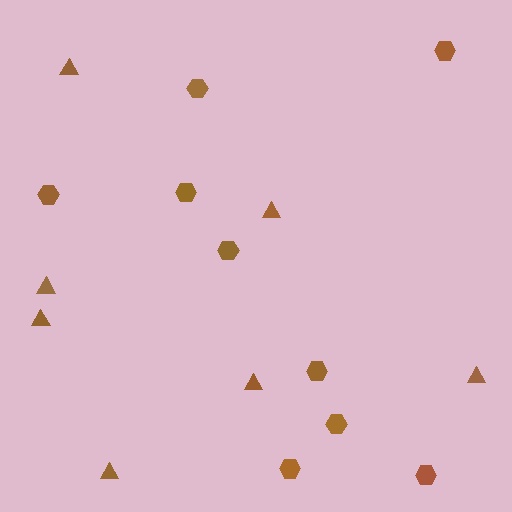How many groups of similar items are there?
There are 2 groups: one group of hexagons (9) and one group of triangles (7).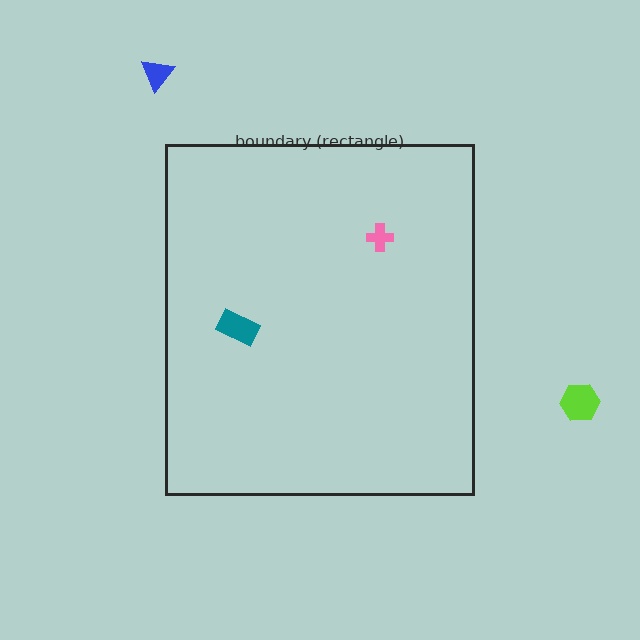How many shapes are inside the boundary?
2 inside, 2 outside.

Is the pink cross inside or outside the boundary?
Inside.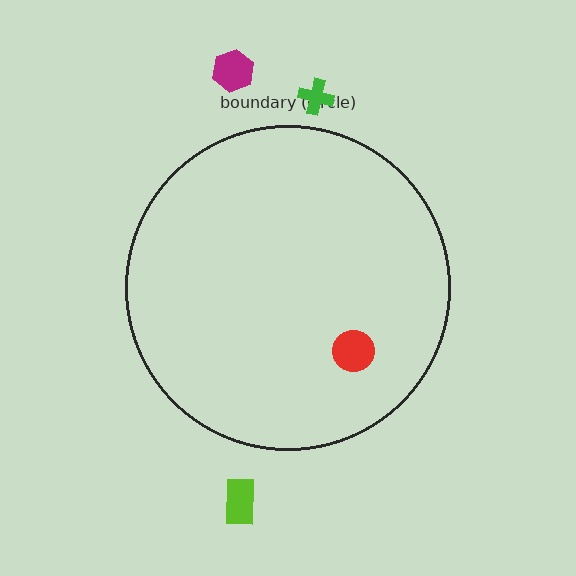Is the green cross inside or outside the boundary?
Outside.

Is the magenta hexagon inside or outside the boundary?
Outside.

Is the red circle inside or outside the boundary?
Inside.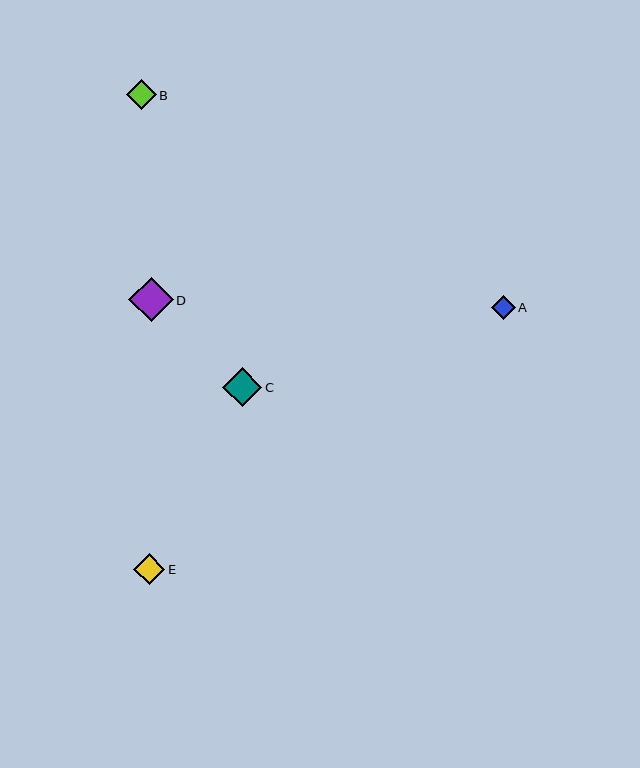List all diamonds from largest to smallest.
From largest to smallest: D, C, E, B, A.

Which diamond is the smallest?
Diamond A is the smallest with a size of approximately 24 pixels.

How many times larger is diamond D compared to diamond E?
Diamond D is approximately 1.4 times the size of diamond E.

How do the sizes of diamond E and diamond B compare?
Diamond E and diamond B are approximately the same size.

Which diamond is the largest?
Diamond D is the largest with a size of approximately 44 pixels.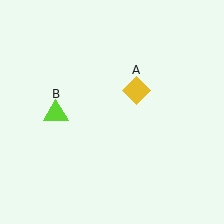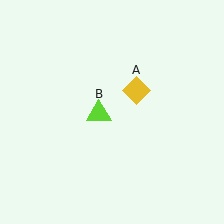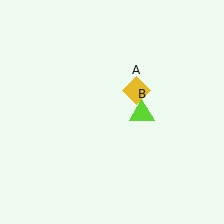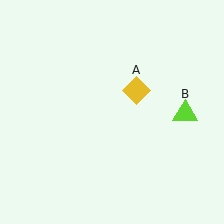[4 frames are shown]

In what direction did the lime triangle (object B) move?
The lime triangle (object B) moved right.